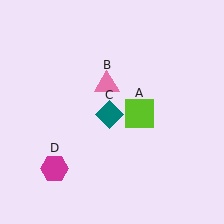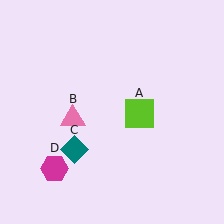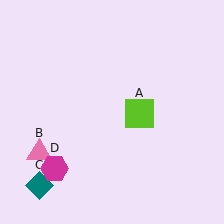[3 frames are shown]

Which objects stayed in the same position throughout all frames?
Lime square (object A) and magenta hexagon (object D) remained stationary.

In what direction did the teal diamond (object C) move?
The teal diamond (object C) moved down and to the left.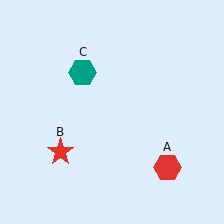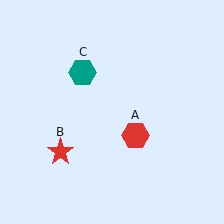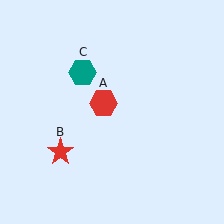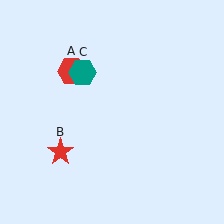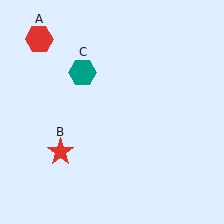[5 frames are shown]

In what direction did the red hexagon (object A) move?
The red hexagon (object A) moved up and to the left.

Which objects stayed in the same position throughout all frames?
Red star (object B) and teal hexagon (object C) remained stationary.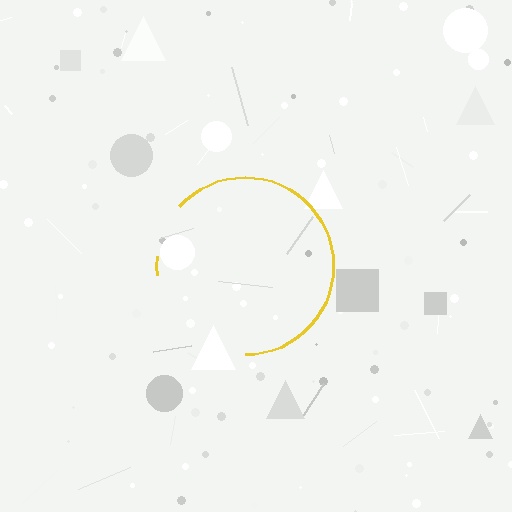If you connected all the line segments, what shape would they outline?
They would outline a circle.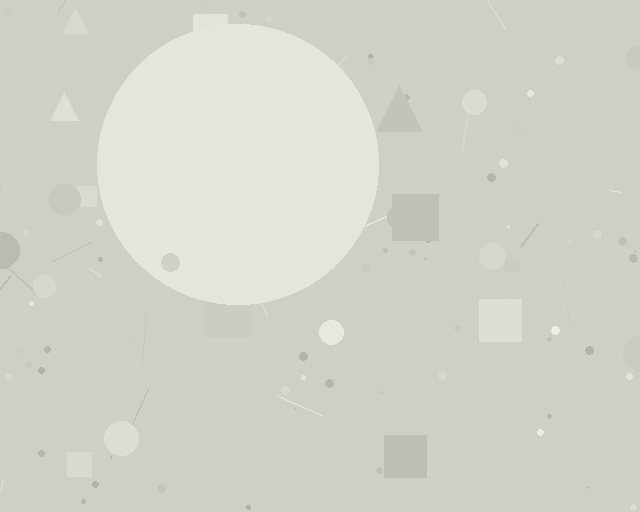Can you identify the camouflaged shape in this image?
The camouflaged shape is a circle.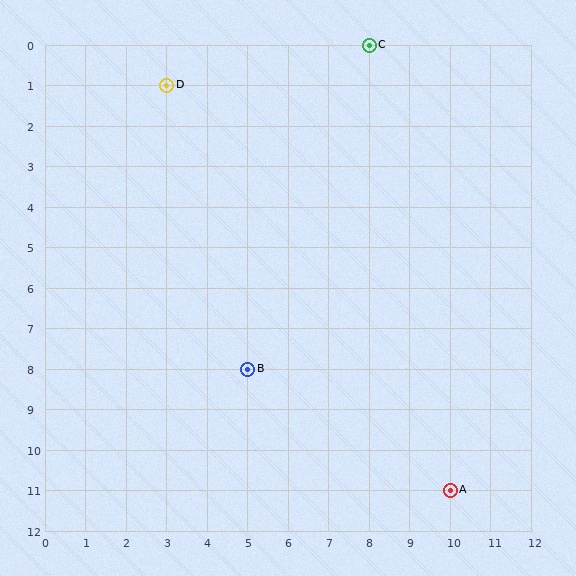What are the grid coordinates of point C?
Point C is at grid coordinates (8, 0).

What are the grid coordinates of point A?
Point A is at grid coordinates (10, 11).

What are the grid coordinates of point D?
Point D is at grid coordinates (3, 1).